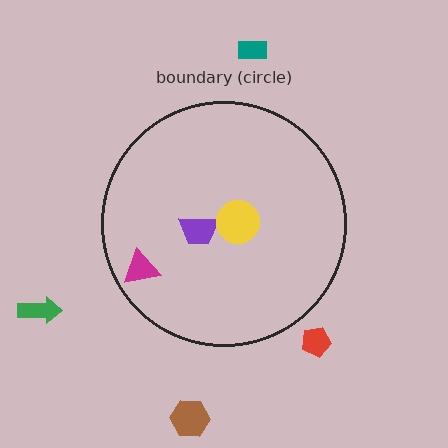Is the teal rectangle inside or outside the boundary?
Outside.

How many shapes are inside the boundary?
3 inside, 4 outside.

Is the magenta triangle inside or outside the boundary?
Inside.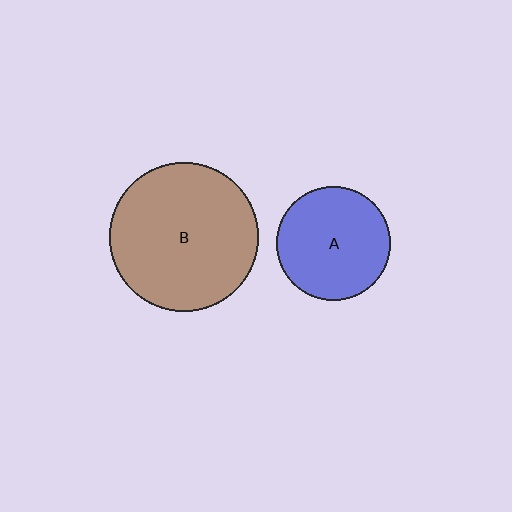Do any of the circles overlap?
No, none of the circles overlap.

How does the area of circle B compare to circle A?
Approximately 1.7 times.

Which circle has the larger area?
Circle B (brown).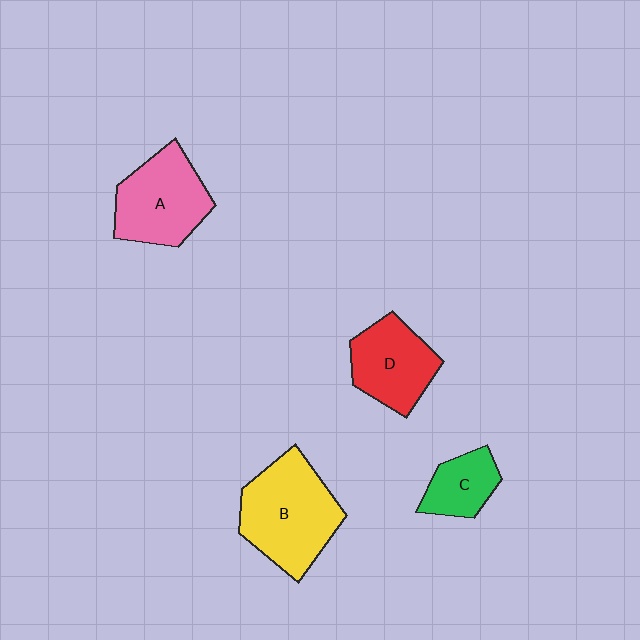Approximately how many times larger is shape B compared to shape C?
Approximately 2.2 times.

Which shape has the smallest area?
Shape C (green).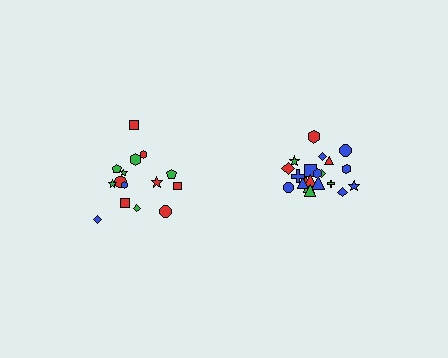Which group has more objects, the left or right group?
The right group.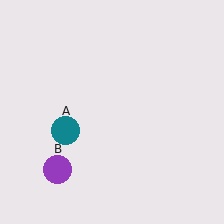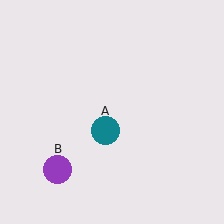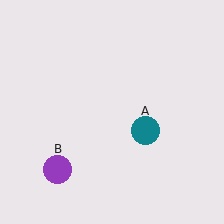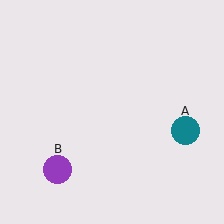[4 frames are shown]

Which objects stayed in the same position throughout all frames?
Purple circle (object B) remained stationary.